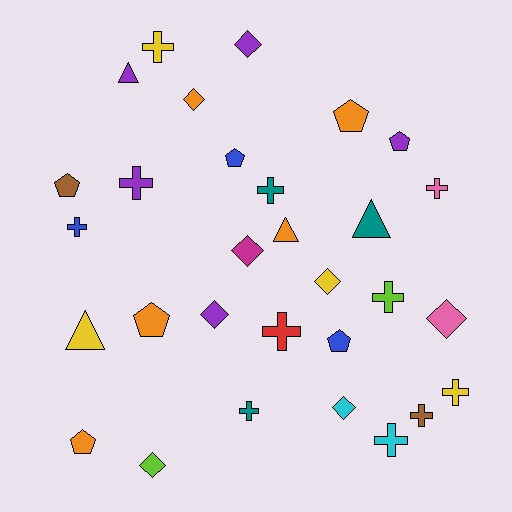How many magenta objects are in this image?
There is 1 magenta object.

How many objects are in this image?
There are 30 objects.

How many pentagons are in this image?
There are 7 pentagons.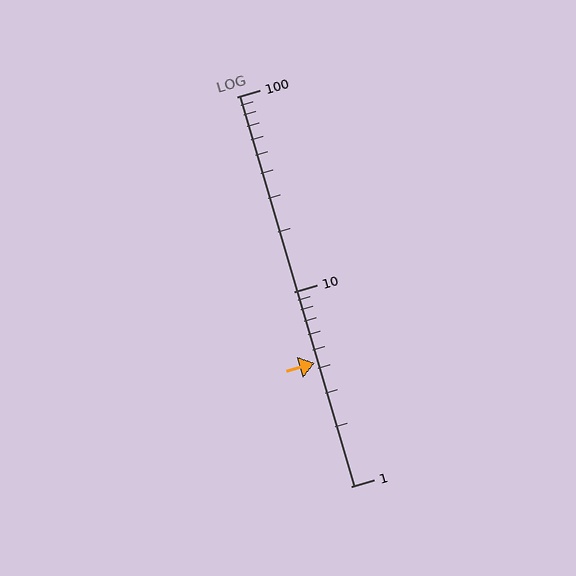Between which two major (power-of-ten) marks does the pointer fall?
The pointer is between 1 and 10.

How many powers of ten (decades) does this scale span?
The scale spans 2 decades, from 1 to 100.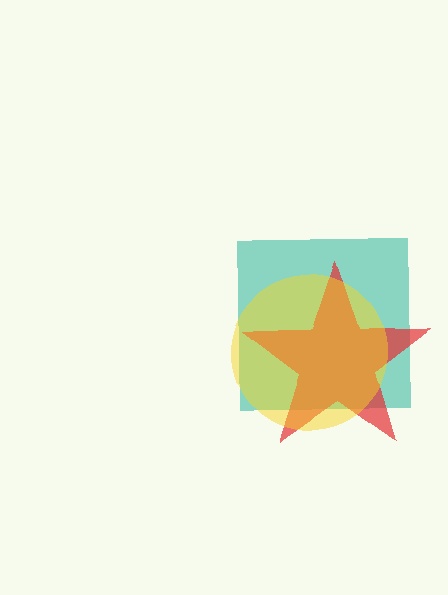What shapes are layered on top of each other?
The layered shapes are: a teal square, a red star, a yellow circle.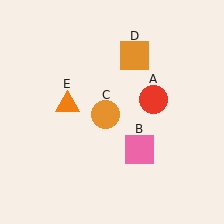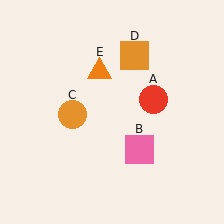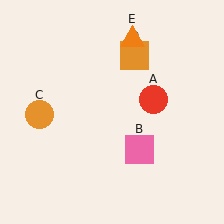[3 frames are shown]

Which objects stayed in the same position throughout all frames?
Red circle (object A) and pink square (object B) and orange square (object D) remained stationary.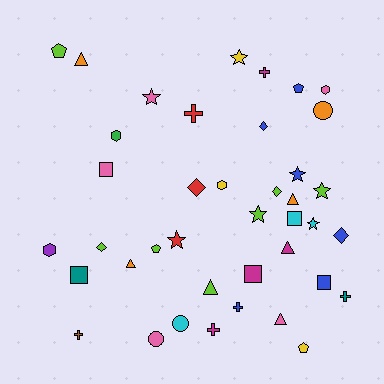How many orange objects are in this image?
There are 4 orange objects.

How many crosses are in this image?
There are 6 crosses.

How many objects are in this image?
There are 40 objects.